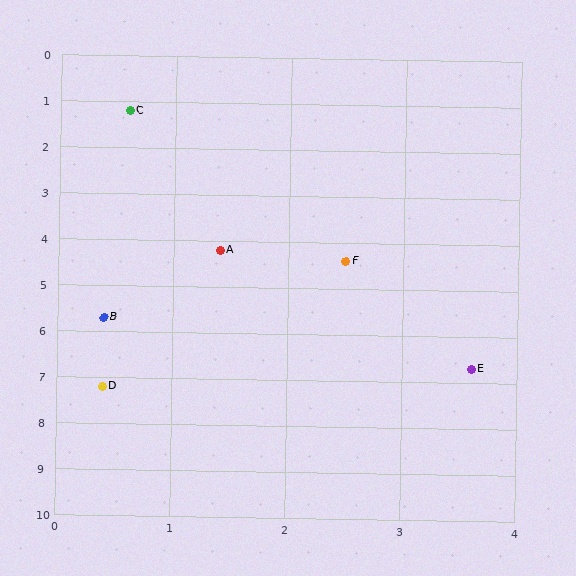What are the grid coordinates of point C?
Point C is at approximately (0.6, 1.2).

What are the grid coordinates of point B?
Point B is at approximately (0.4, 5.7).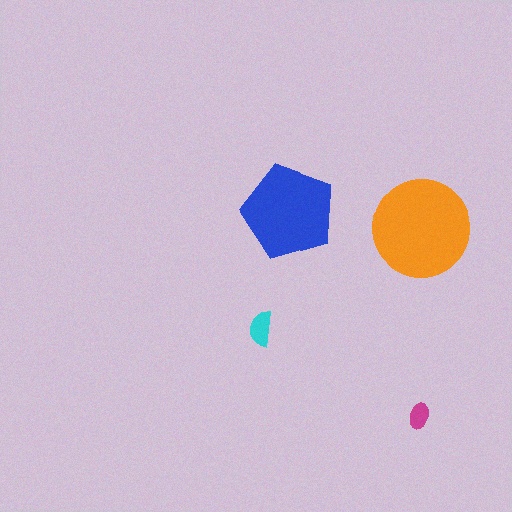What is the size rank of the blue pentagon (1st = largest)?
2nd.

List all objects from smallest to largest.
The magenta ellipse, the cyan semicircle, the blue pentagon, the orange circle.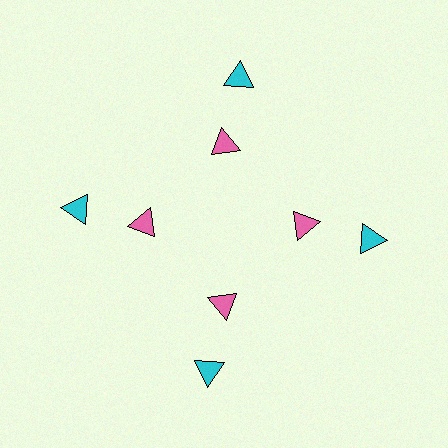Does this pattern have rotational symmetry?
Yes, this pattern has 4-fold rotational symmetry. It looks the same after rotating 90 degrees around the center.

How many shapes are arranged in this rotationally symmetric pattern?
There are 8 shapes, arranged in 4 groups of 2.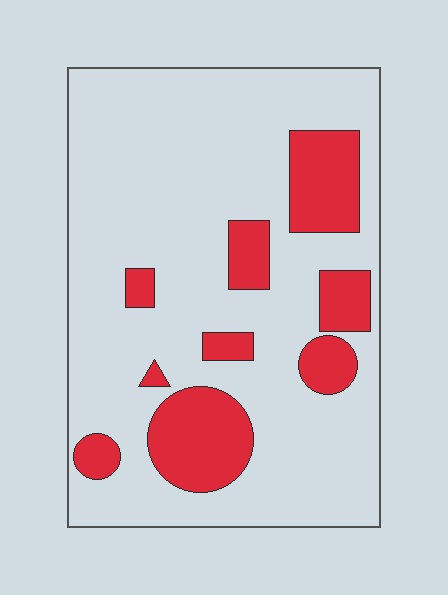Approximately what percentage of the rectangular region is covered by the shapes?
Approximately 20%.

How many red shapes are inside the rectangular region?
9.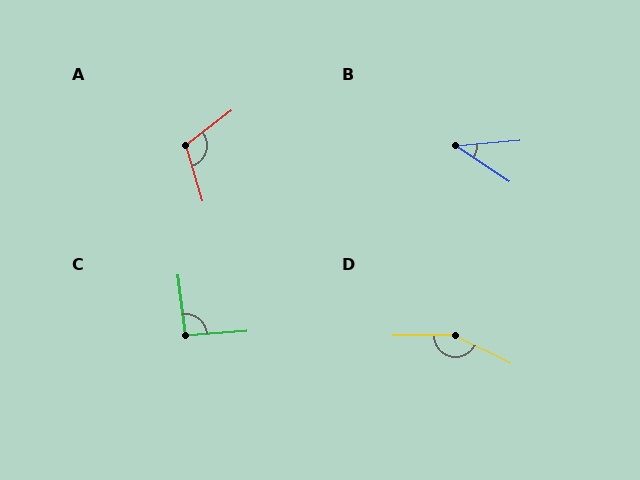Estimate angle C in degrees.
Approximately 93 degrees.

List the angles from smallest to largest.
B (38°), C (93°), A (111°), D (153°).